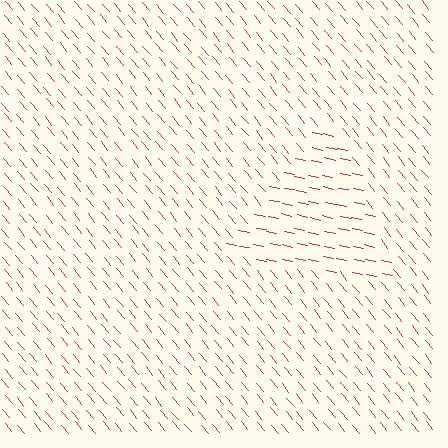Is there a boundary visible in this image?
Yes, there is a texture boundary formed by a change in line orientation.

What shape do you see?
I see a triangle.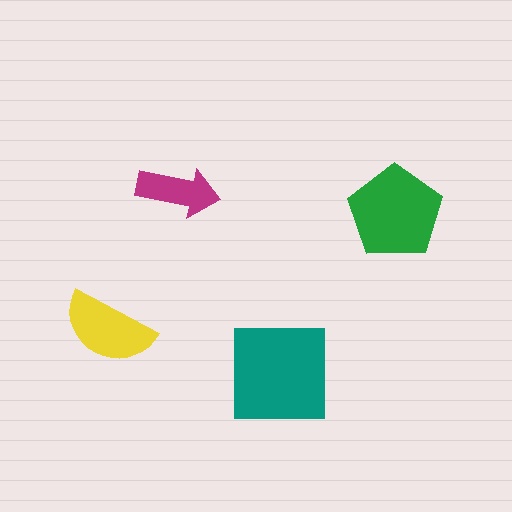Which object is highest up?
The magenta arrow is topmost.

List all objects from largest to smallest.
The teal square, the green pentagon, the yellow semicircle, the magenta arrow.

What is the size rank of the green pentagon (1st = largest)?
2nd.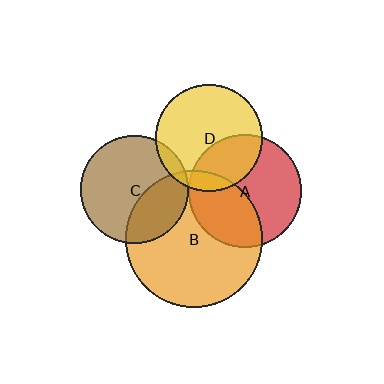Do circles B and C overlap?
Yes.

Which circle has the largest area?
Circle B (orange).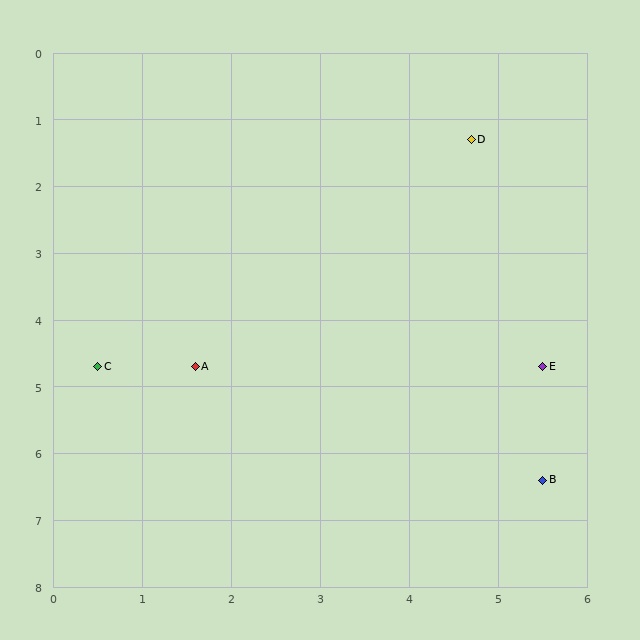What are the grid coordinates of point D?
Point D is at approximately (4.7, 1.3).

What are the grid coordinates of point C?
Point C is at approximately (0.5, 4.7).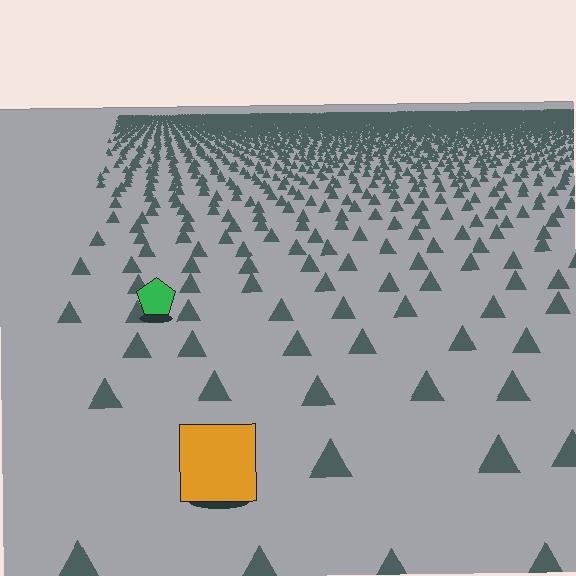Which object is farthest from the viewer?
The green pentagon is farthest from the viewer. It appears smaller and the ground texture around it is denser.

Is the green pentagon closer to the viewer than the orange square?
No. The orange square is closer — you can tell from the texture gradient: the ground texture is coarser near it.